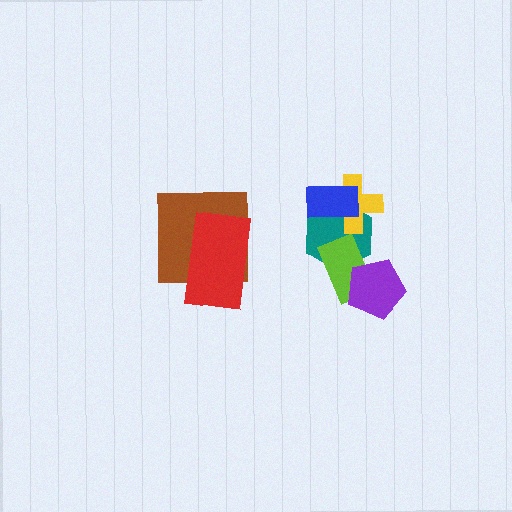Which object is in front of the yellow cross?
The blue rectangle is in front of the yellow cross.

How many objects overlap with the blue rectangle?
2 objects overlap with the blue rectangle.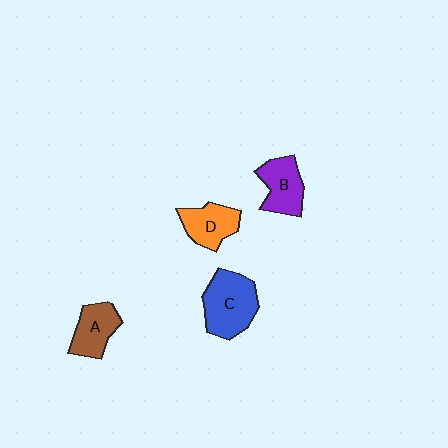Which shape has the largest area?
Shape C (blue).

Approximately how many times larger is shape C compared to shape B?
Approximately 1.4 times.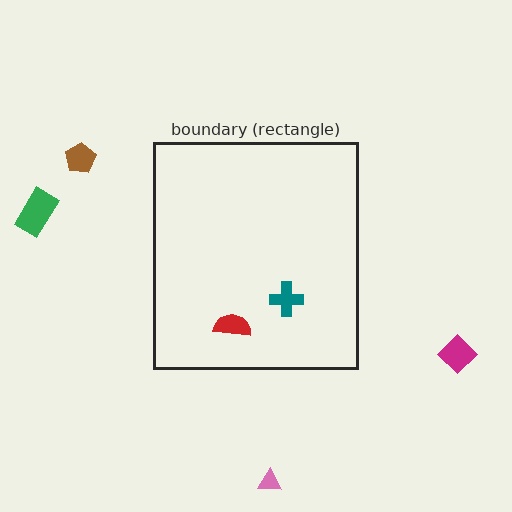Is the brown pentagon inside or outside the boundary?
Outside.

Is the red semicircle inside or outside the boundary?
Inside.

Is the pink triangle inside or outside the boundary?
Outside.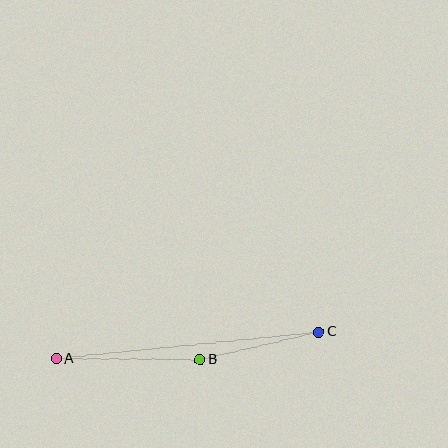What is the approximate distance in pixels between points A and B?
The distance between A and B is approximately 144 pixels.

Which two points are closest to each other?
Points B and C are closest to each other.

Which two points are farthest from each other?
Points A and C are farthest from each other.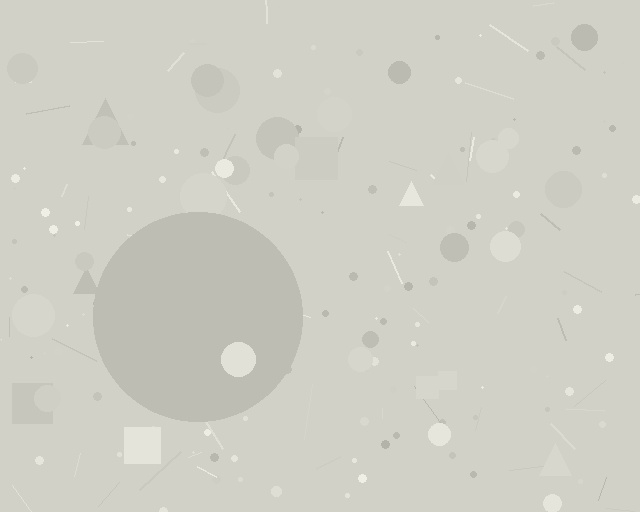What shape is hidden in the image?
A circle is hidden in the image.